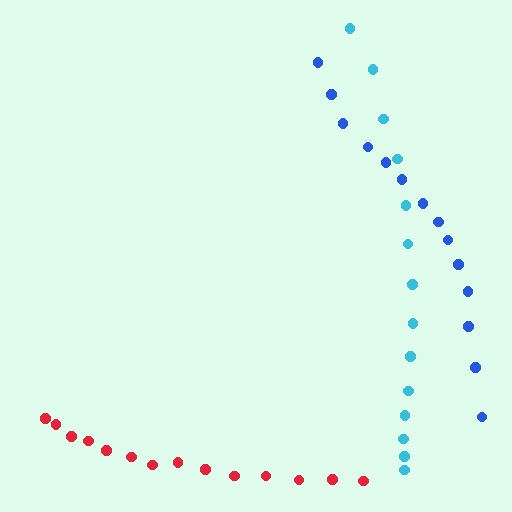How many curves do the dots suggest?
There are 3 distinct paths.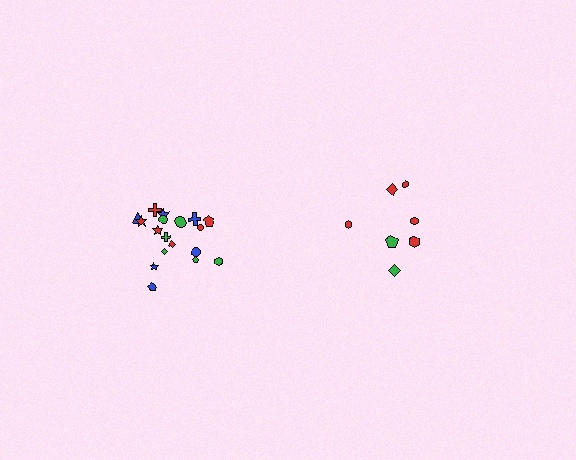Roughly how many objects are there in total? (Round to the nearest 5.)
Roughly 25 objects in total.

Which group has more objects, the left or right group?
The left group.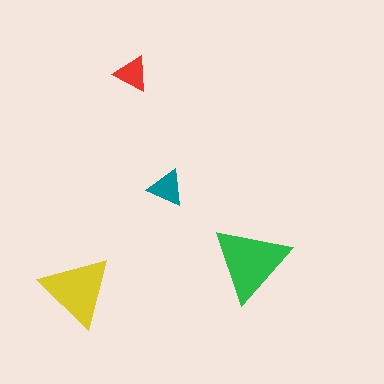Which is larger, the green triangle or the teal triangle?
The green one.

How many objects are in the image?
There are 4 objects in the image.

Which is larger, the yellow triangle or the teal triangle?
The yellow one.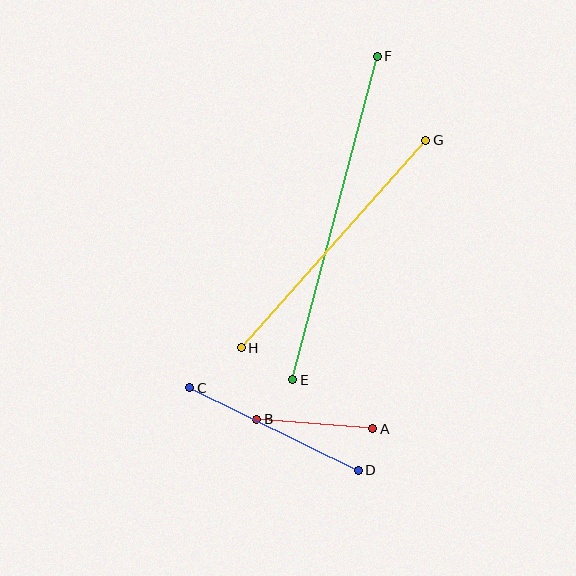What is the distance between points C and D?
The distance is approximately 187 pixels.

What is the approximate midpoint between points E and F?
The midpoint is at approximately (335, 218) pixels.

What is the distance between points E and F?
The distance is approximately 334 pixels.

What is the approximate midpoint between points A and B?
The midpoint is at approximately (315, 424) pixels.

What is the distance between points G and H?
The distance is approximately 278 pixels.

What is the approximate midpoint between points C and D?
The midpoint is at approximately (274, 429) pixels.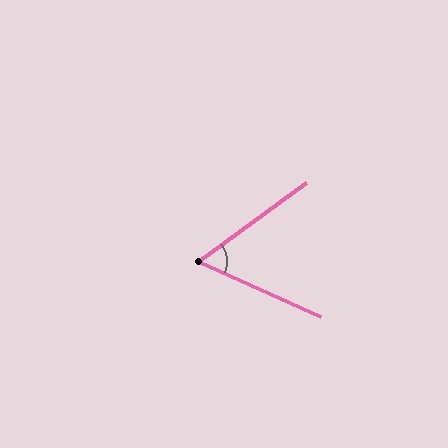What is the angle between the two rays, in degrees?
Approximately 61 degrees.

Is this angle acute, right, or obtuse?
It is acute.